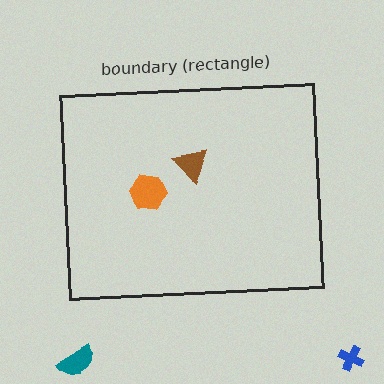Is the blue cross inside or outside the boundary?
Outside.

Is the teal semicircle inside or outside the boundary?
Outside.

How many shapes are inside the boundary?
2 inside, 2 outside.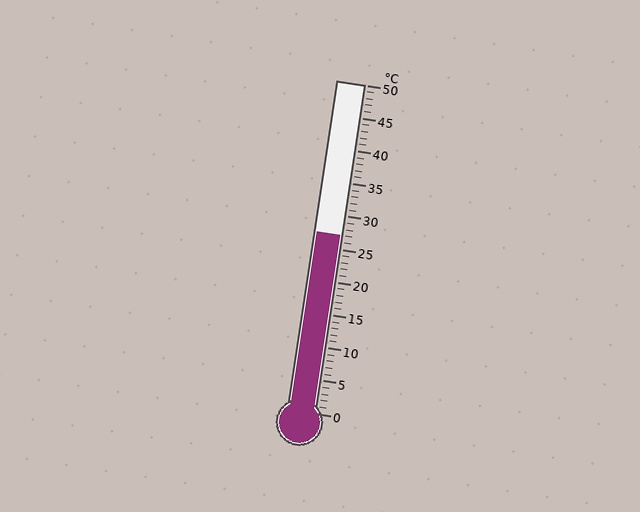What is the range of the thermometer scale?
The thermometer scale ranges from 0°C to 50°C.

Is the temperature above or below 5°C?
The temperature is above 5°C.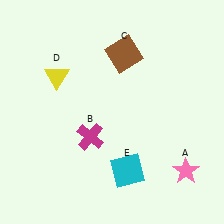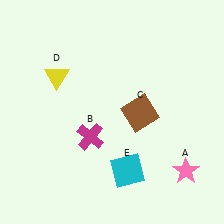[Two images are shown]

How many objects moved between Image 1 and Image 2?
1 object moved between the two images.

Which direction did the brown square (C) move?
The brown square (C) moved down.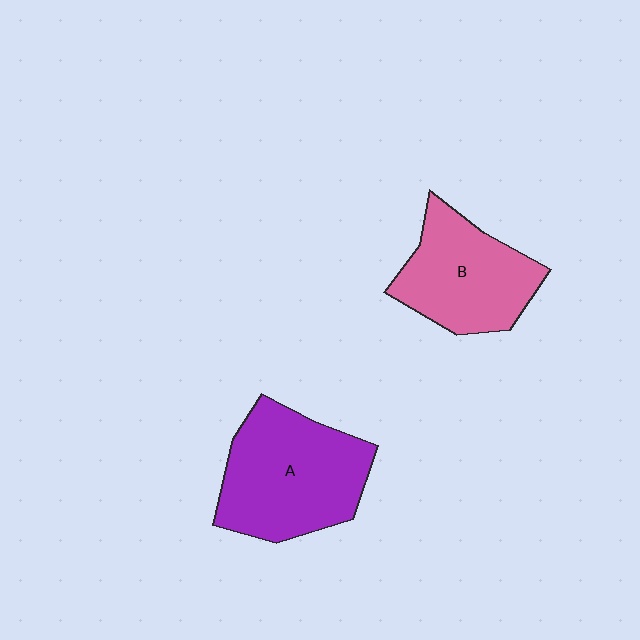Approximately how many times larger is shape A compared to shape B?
Approximately 1.3 times.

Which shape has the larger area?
Shape A (purple).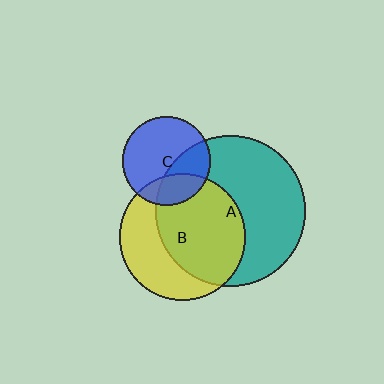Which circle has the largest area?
Circle A (teal).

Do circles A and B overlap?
Yes.